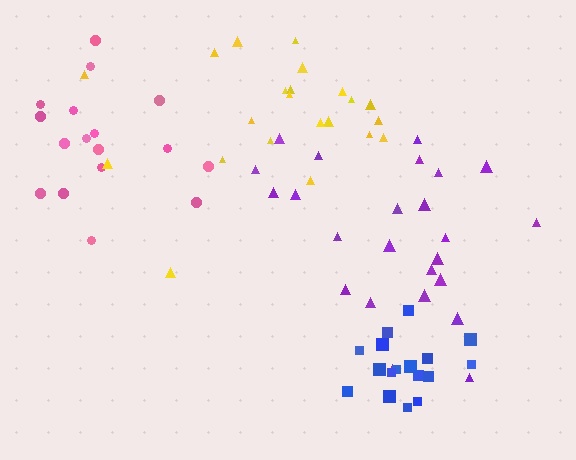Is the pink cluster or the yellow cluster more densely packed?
Pink.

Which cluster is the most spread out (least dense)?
Yellow.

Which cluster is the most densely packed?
Blue.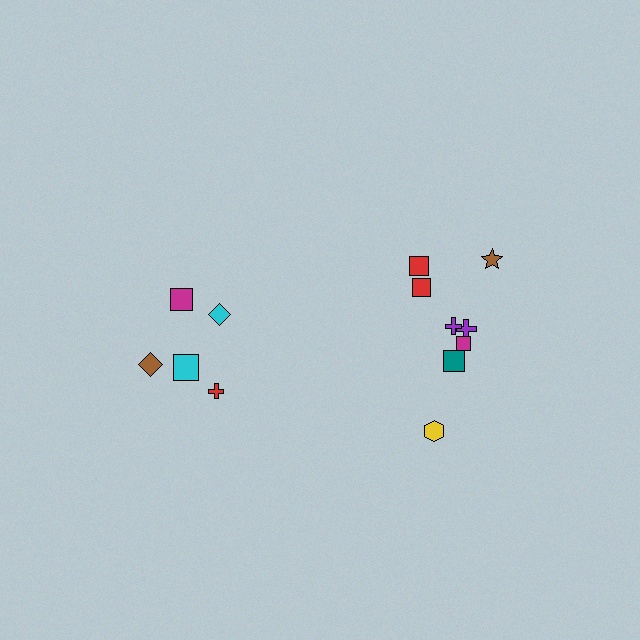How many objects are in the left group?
There are 5 objects.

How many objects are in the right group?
There are 8 objects.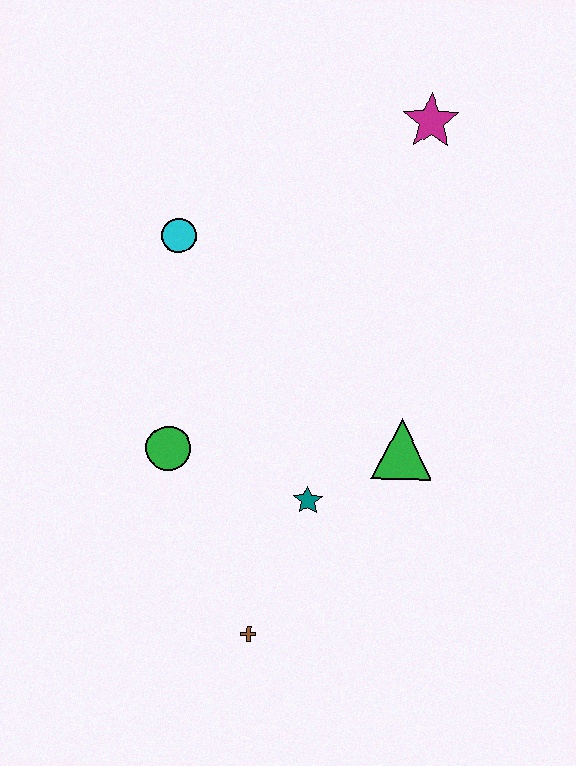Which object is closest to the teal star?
The green triangle is closest to the teal star.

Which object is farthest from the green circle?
The magenta star is farthest from the green circle.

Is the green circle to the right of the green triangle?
No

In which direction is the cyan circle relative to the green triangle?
The cyan circle is to the left of the green triangle.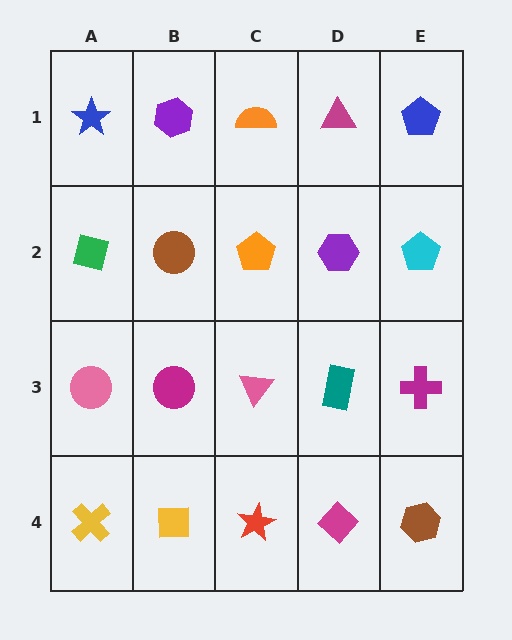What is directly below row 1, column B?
A brown circle.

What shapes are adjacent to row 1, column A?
A green square (row 2, column A), a purple hexagon (row 1, column B).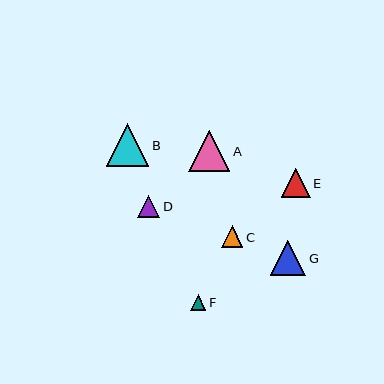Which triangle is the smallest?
Triangle F is the smallest with a size of approximately 15 pixels.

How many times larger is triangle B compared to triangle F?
Triangle B is approximately 2.8 times the size of triangle F.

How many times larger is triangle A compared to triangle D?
Triangle A is approximately 1.9 times the size of triangle D.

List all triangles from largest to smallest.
From largest to smallest: B, A, G, E, D, C, F.